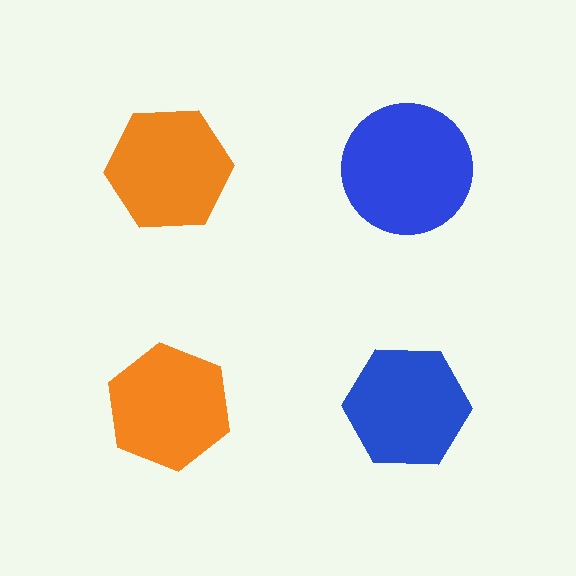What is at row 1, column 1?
An orange hexagon.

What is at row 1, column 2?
A blue circle.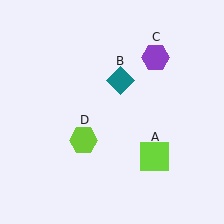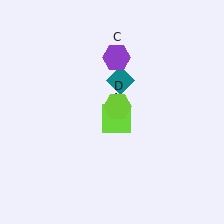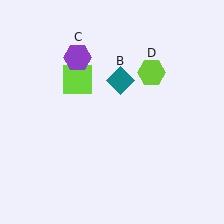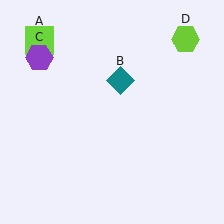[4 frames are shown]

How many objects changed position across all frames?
3 objects changed position: lime square (object A), purple hexagon (object C), lime hexagon (object D).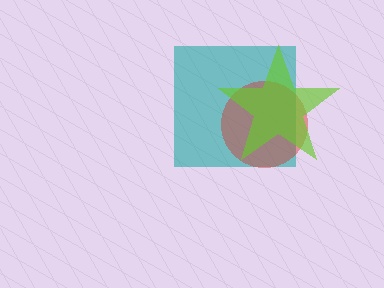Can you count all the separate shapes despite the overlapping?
Yes, there are 3 separate shapes.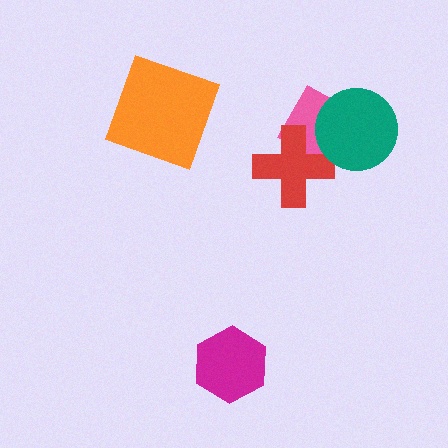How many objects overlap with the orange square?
0 objects overlap with the orange square.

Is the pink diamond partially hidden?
Yes, it is partially covered by another shape.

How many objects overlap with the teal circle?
2 objects overlap with the teal circle.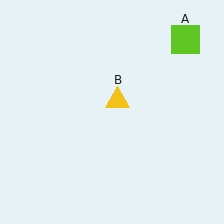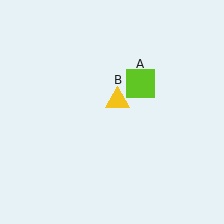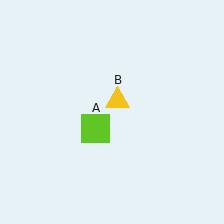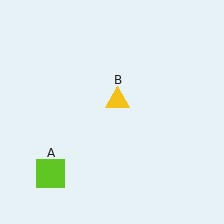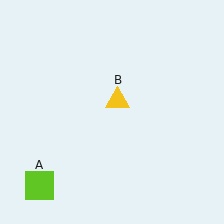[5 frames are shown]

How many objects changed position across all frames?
1 object changed position: lime square (object A).